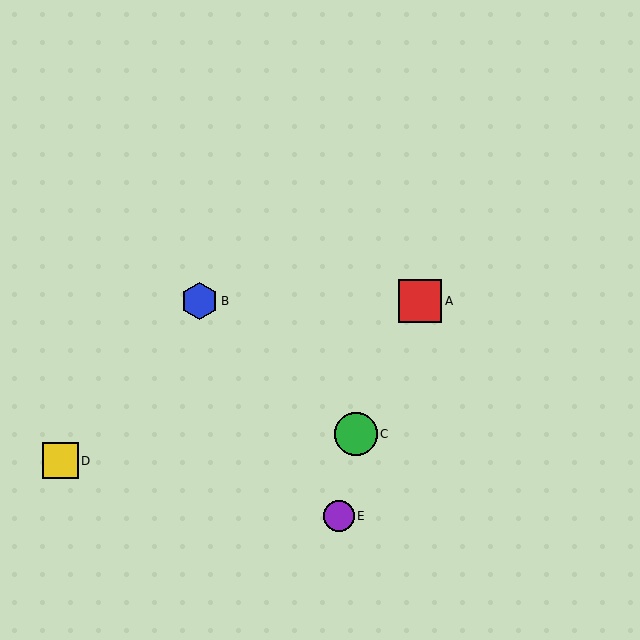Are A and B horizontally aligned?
Yes, both are at y≈301.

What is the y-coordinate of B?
Object B is at y≈301.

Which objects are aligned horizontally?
Objects A, B are aligned horizontally.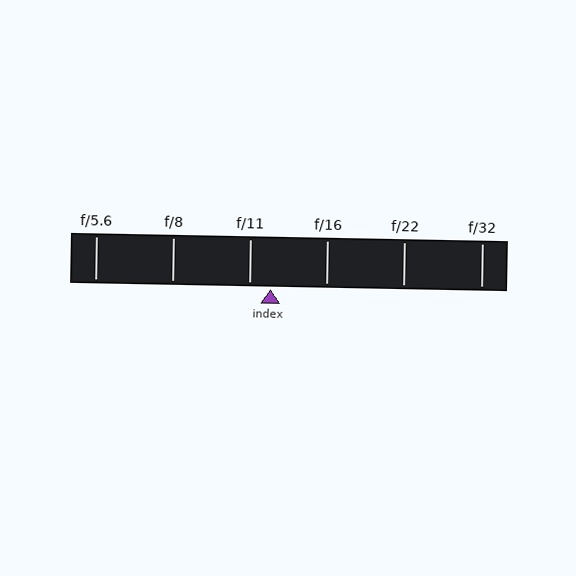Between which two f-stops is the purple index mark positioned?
The index mark is between f/11 and f/16.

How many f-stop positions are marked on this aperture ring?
There are 6 f-stop positions marked.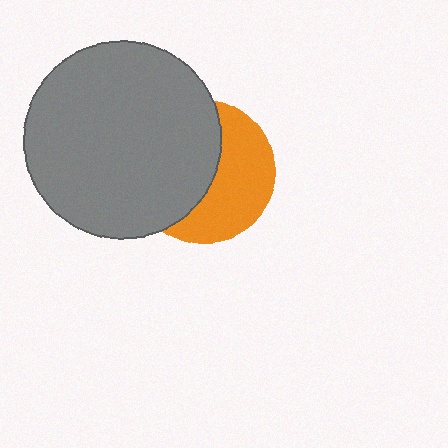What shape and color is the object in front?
The object in front is a gray circle.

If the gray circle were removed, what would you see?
You would see the complete orange circle.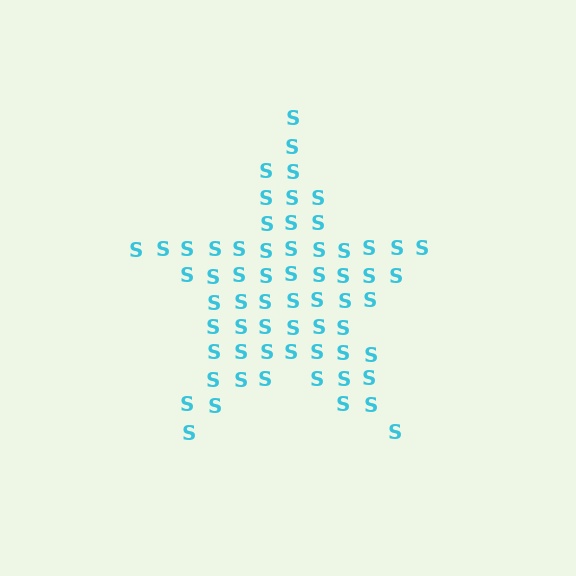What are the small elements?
The small elements are letter S's.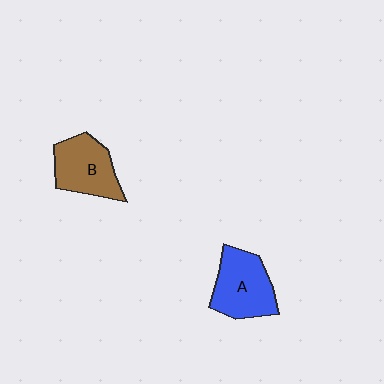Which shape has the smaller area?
Shape B (brown).